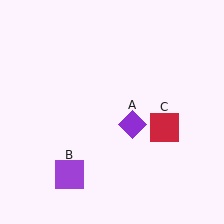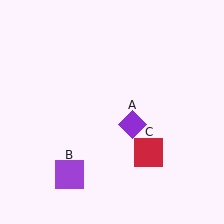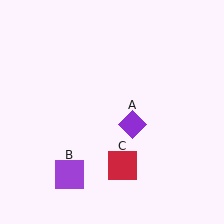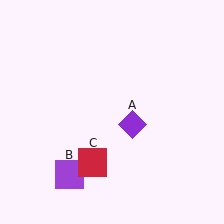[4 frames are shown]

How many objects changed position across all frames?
1 object changed position: red square (object C).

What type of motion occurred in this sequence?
The red square (object C) rotated clockwise around the center of the scene.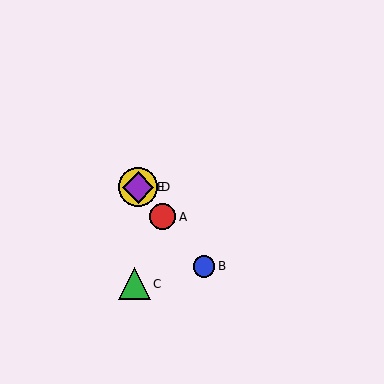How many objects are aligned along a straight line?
4 objects (A, B, D, E) are aligned along a straight line.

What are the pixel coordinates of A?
Object A is at (162, 217).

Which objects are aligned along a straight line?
Objects A, B, D, E are aligned along a straight line.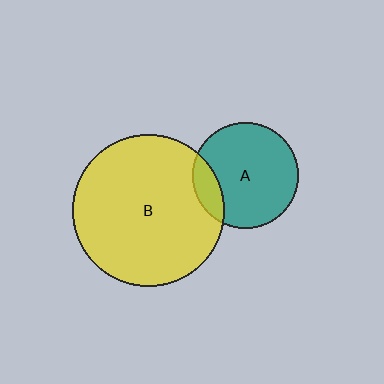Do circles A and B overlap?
Yes.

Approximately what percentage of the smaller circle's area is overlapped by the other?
Approximately 15%.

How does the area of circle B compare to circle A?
Approximately 2.1 times.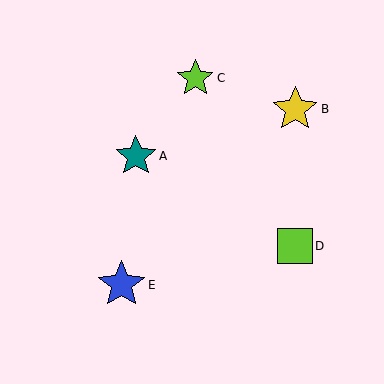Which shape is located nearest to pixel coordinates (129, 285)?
The blue star (labeled E) at (121, 285) is nearest to that location.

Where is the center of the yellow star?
The center of the yellow star is at (295, 109).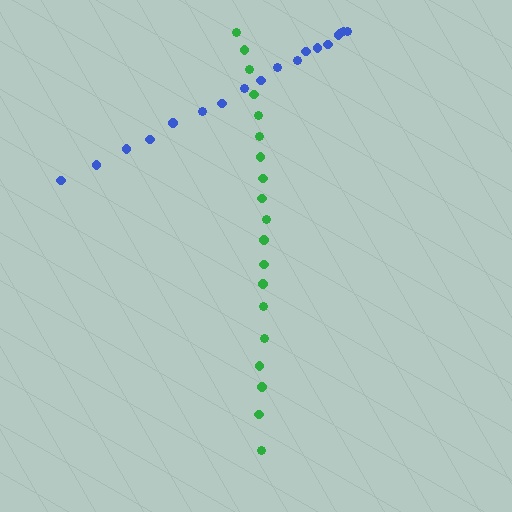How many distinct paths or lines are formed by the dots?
There are 2 distinct paths.